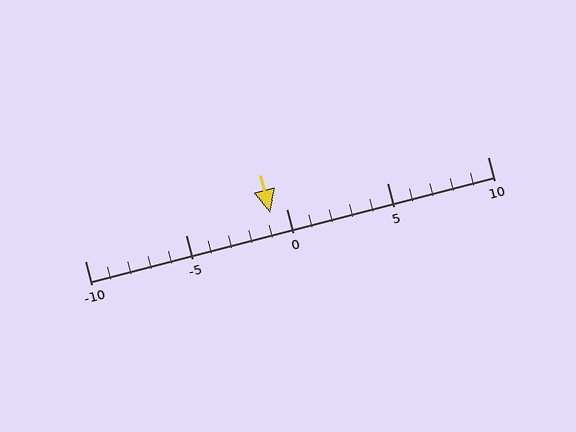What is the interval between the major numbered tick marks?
The major tick marks are spaced 5 units apart.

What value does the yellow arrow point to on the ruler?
The yellow arrow points to approximately -1.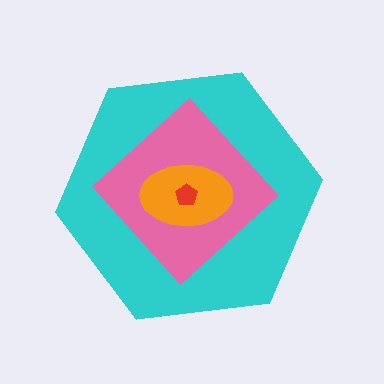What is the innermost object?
The red pentagon.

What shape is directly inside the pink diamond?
The orange ellipse.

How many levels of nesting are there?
4.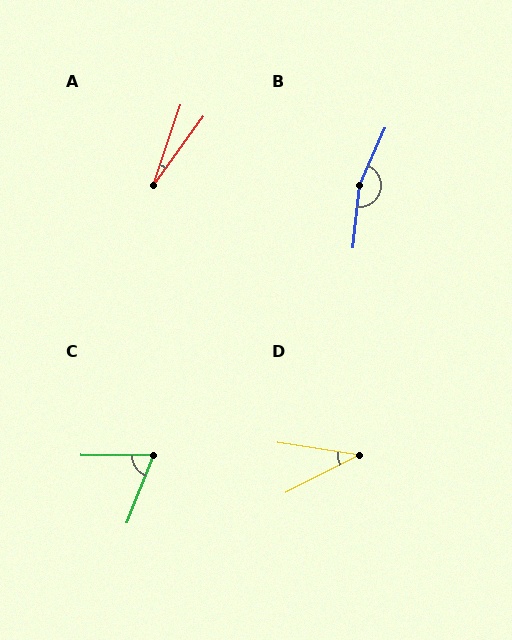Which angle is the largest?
B, at approximately 162 degrees.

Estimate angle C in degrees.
Approximately 69 degrees.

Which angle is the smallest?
A, at approximately 17 degrees.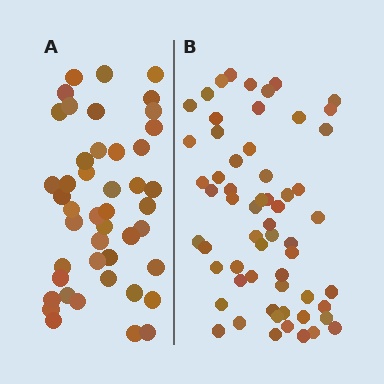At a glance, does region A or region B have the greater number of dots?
Region B (the right region) has more dots.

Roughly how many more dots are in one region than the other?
Region B has approximately 15 more dots than region A.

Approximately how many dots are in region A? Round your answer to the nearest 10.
About 40 dots. (The exact count is 45, which rounds to 40.)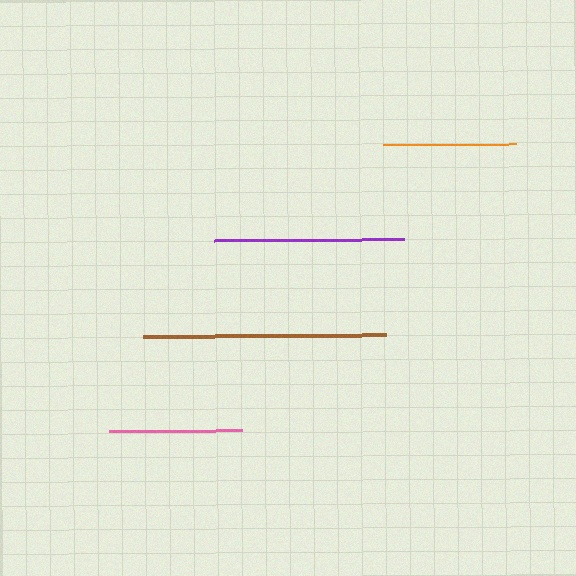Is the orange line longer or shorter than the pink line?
The pink line is longer than the orange line.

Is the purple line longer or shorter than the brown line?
The brown line is longer than the purple line.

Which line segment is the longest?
The brown line is the longest at approximately 242 pixels.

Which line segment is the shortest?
The orange line is the shortest at approximately 133 pixels.